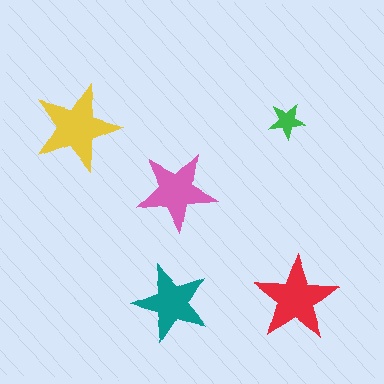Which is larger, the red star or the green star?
The red one.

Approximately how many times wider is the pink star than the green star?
About 2 times wider.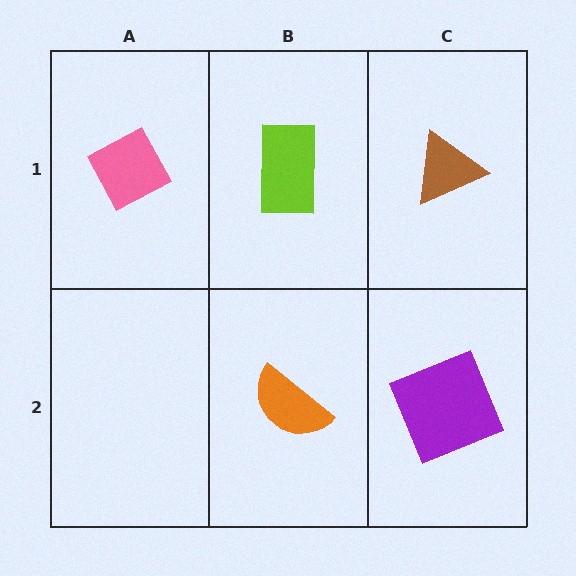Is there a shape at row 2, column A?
No, that cell is empty.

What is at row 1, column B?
A lime rectangle.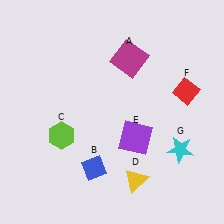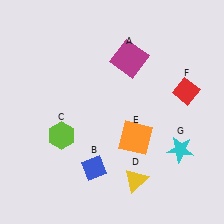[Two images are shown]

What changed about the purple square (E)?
In Image 1, E is purple. In Image 2, it changed to orange.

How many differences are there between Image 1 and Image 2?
There is 1 difference between the two images.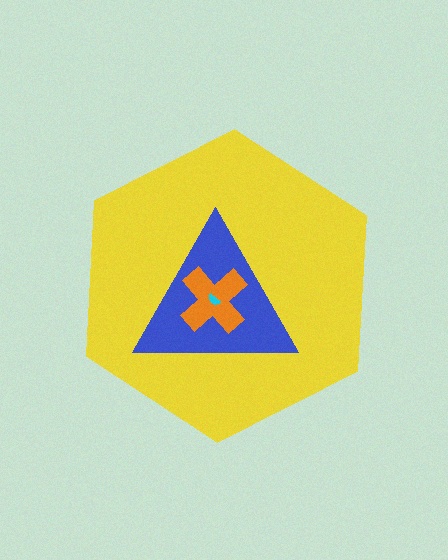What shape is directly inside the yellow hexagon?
The blue triangle.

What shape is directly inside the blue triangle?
The orange cross.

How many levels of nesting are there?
4.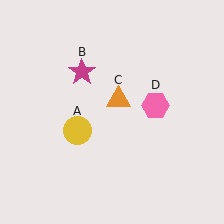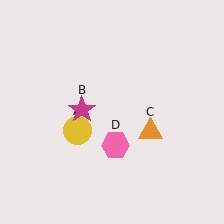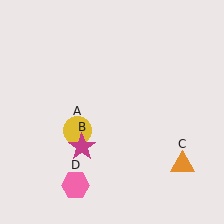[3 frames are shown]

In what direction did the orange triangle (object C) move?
The orange triangle (object C) moved down and to the right.